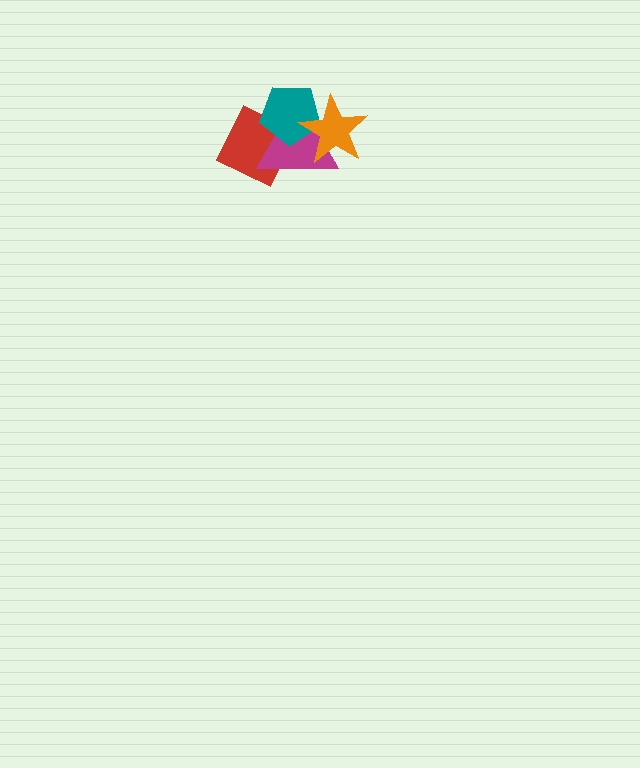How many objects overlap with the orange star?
2 objects overlap with the orange star.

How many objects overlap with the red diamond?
2 objects overlap with the red diamond.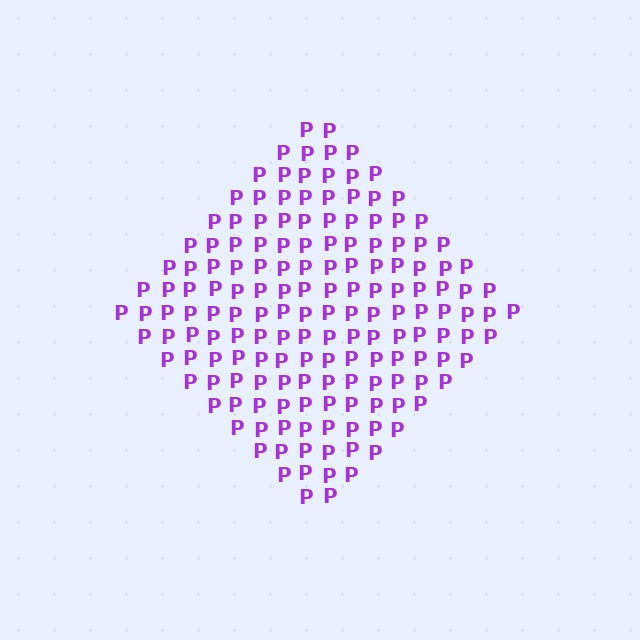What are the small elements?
The small elements are letter P's.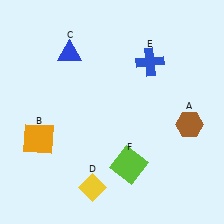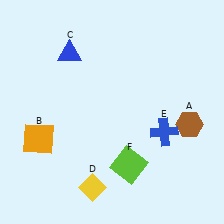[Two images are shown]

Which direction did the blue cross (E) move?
The blue cross (E) moved down.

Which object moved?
The blue cross (E) moved down.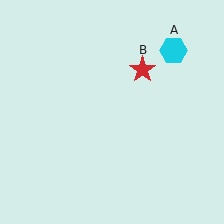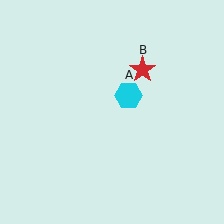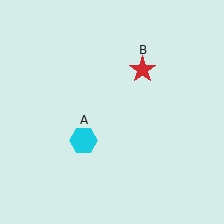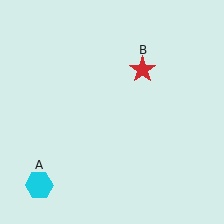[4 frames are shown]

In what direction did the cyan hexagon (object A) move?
The cyan hexagon (object A) moved down and to the left.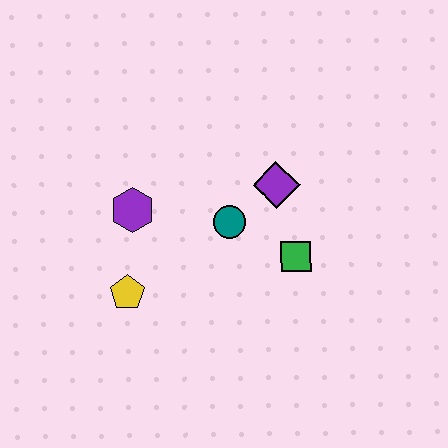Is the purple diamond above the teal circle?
Yes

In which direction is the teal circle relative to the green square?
The teal circle is to the left of the green square.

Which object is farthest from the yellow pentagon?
The purple diamond is farthest from the yellow pentagon.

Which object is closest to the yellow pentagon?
The purple hexagon is closest to the yellow pentagon.